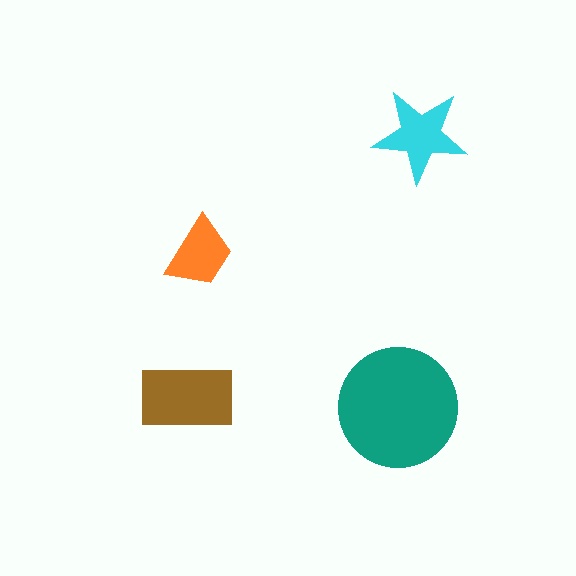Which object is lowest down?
The teal circle is bottommost.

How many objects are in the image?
There are 4 objects in the image.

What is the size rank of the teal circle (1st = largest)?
1st.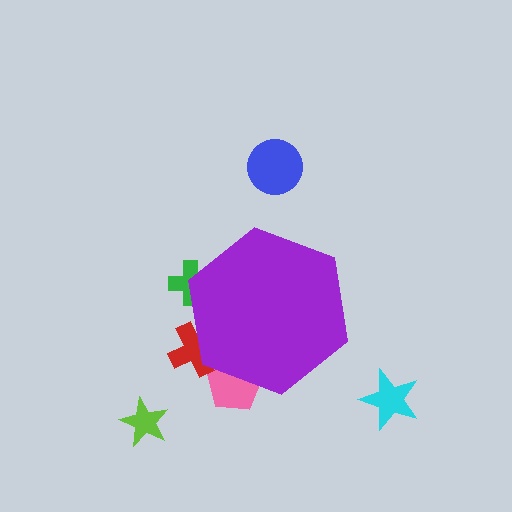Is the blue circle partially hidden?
No, the blue circle is fully visible.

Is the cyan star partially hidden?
No, the cyan star is fully visible.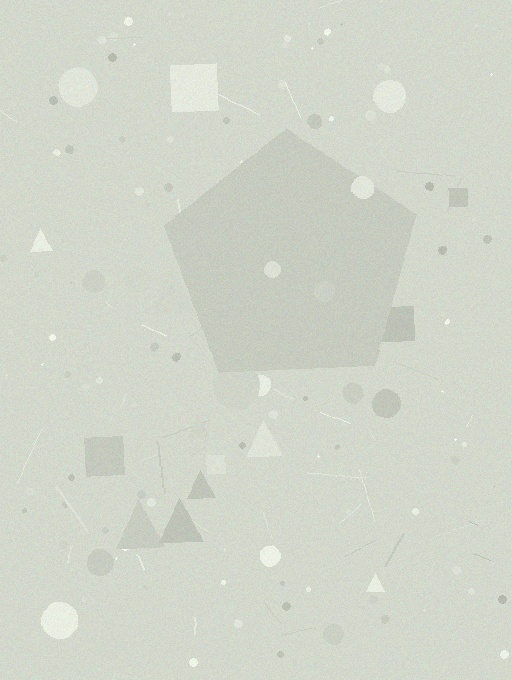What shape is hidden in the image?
A pentagon is hidden in the image.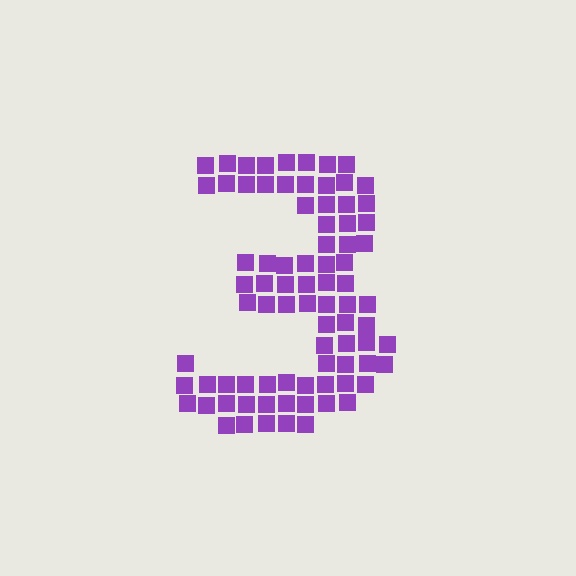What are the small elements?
The small elements are squares.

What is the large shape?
The large shape is the digit 3.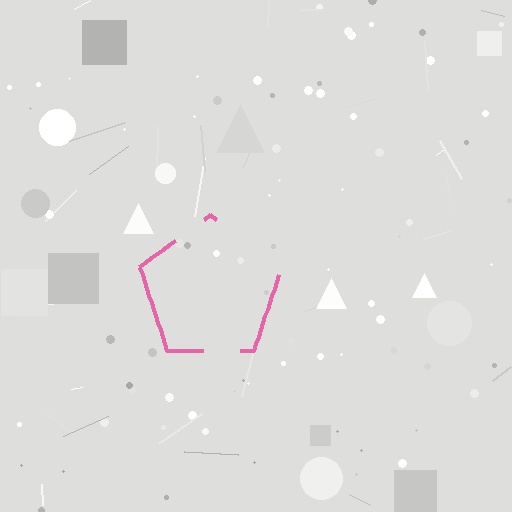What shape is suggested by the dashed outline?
The dashed outline suggests a pentagon.